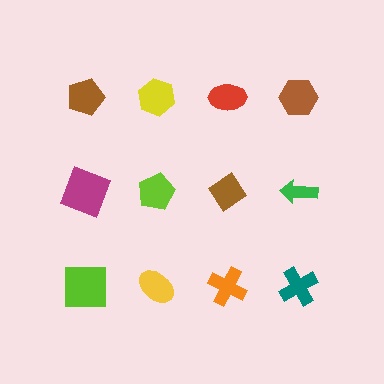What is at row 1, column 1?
A brown pentagon.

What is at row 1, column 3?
A red ellipse.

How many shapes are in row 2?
4 shapes.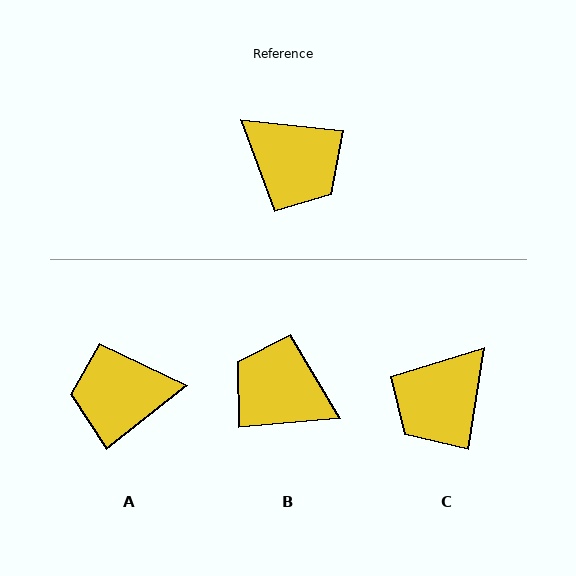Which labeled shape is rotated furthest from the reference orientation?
B, about 169 degrees away.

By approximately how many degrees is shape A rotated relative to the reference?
Approximately 136 degrees clockwise.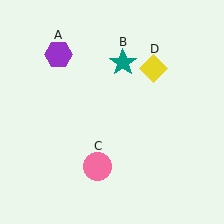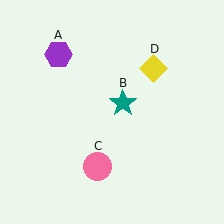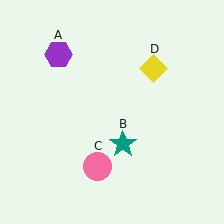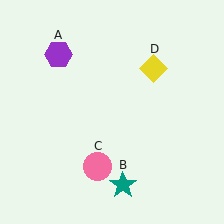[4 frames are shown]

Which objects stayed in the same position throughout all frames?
Purple hexagon (object A) and pink circle (object C) and yellow diamond (object D) remained stationary.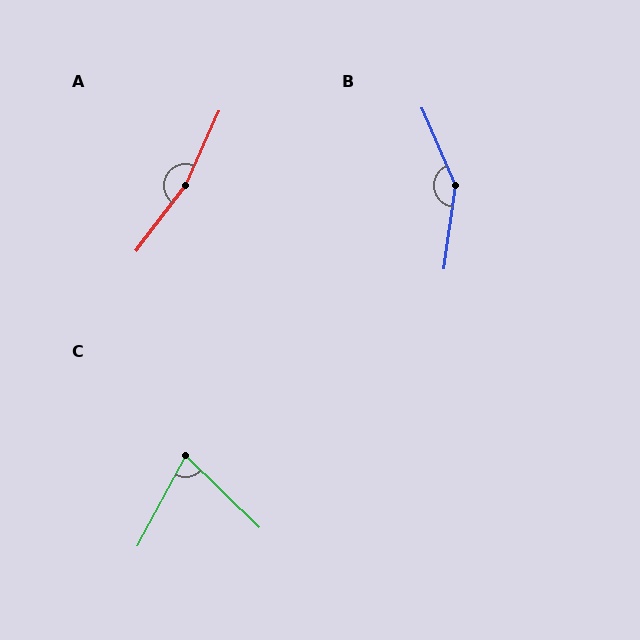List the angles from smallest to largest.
C (74°), B (149°), A (167°).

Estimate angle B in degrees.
Approximately 149 degrees.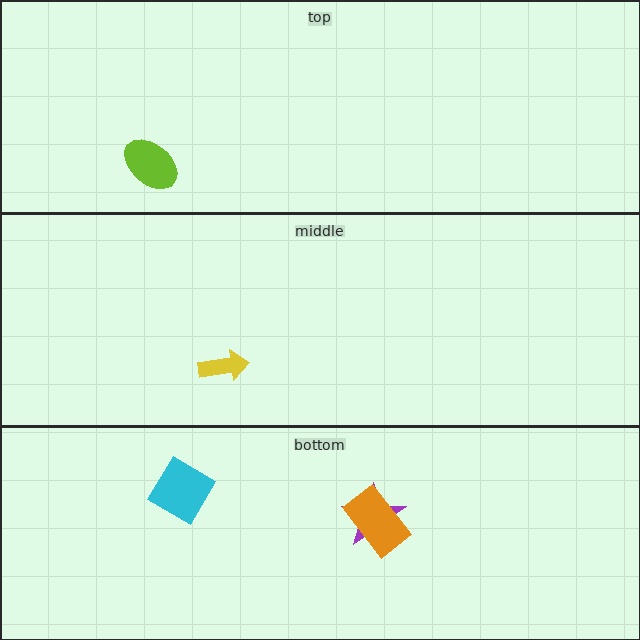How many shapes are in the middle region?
1.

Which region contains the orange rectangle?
The bottom region.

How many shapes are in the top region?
1.